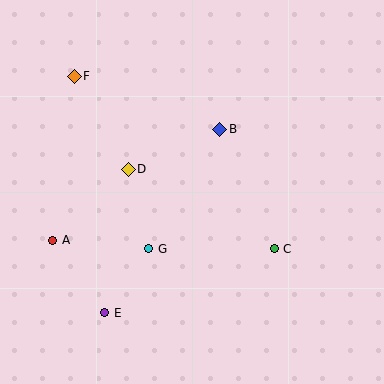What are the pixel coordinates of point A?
Point A is at (53, 240).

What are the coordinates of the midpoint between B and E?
The midpoint between B and E is at (162, 221).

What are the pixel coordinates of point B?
Point B is at (220, 129).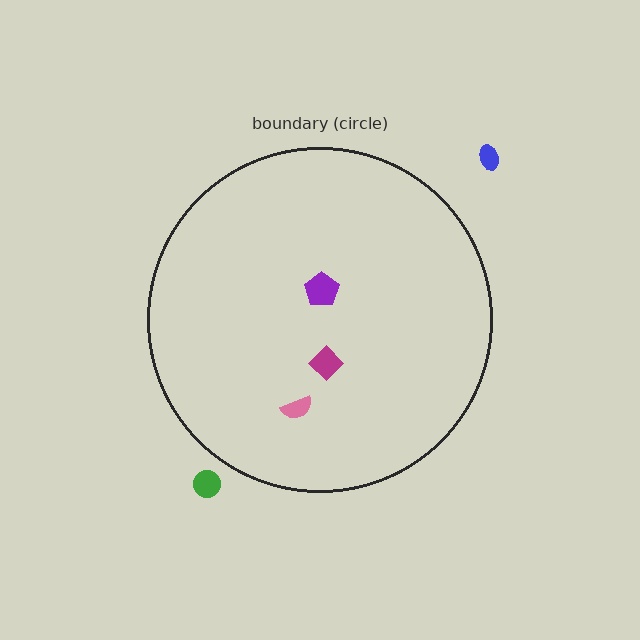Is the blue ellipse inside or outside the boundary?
Outside.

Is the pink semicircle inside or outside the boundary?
Inside.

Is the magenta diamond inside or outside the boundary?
Inside.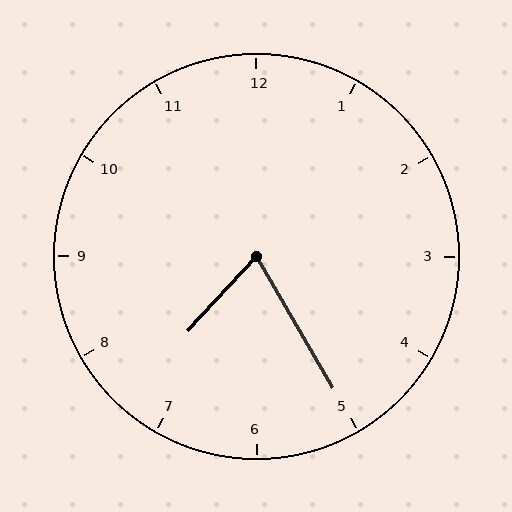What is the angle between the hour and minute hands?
Approximately 72 degrees.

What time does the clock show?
7:25.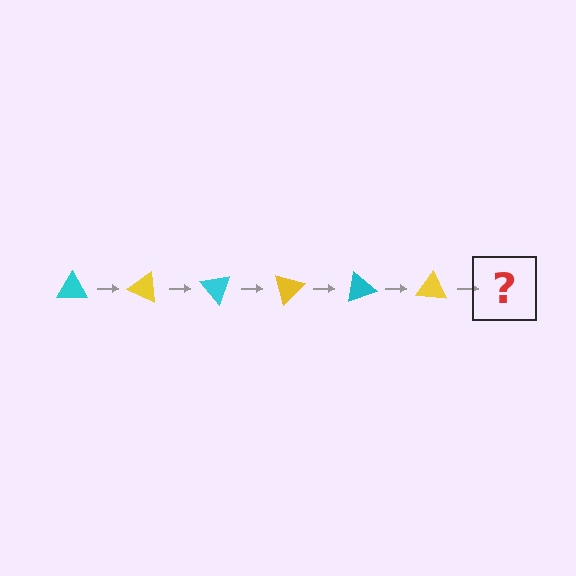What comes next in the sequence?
The next element should be a cyan triangle, rotated 150 degrees from the start.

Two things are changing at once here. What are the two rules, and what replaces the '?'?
The two rules are that it rotates 25 degrees each step and the color cycles through cyan and yellow. The '?' should be a cyan triangle, rotated 150 degrees from the start.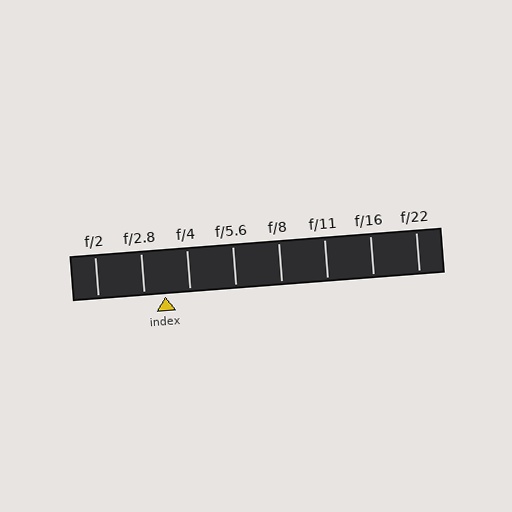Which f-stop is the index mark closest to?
The index mark is closest to f/2.8.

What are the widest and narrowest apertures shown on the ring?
The widest aperture shown is f/2 and the narrowest is f/22.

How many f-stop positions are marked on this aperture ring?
There are 8 f-stop positions marked.